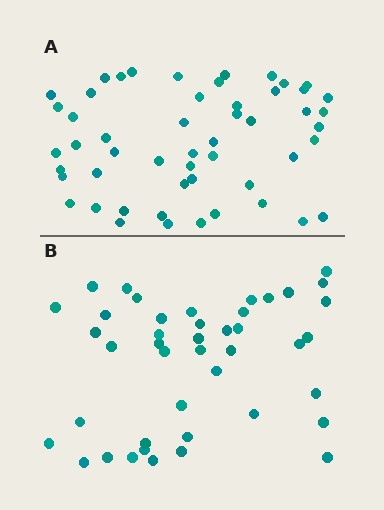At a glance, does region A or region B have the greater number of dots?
Region A (the top region) has more dots.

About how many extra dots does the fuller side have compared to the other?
Region A has roughly 8 or so more dots than region B.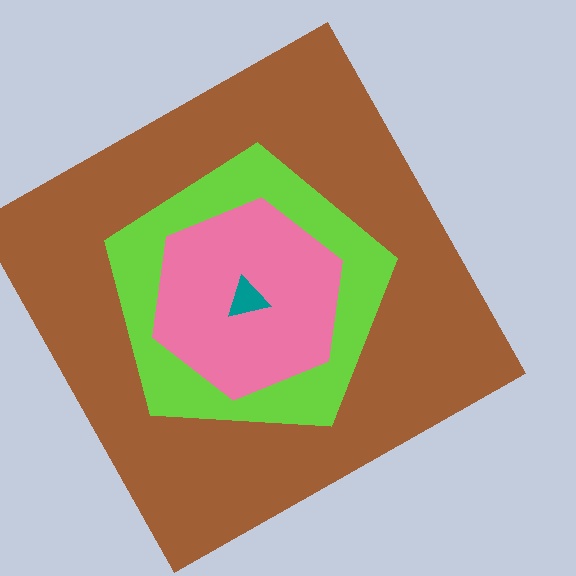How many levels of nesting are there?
4.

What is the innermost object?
The teal triangle.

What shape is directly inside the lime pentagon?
The pink hexagon.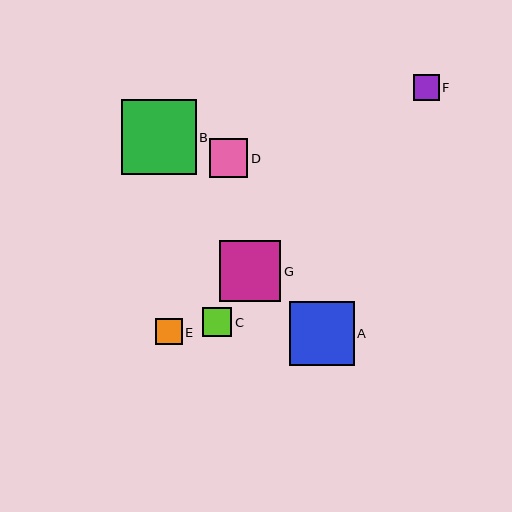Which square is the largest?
Square B is the largest with a size of approximately 75 pixels.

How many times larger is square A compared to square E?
Square A is approximately 2.4 times the size of square E.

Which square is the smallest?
Square F is the smallest with a size of approximately 26 pixels.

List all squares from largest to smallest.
From largest to smallest: B, A, G, D, C, E, F.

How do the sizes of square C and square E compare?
Square C and square E are approximately the same size.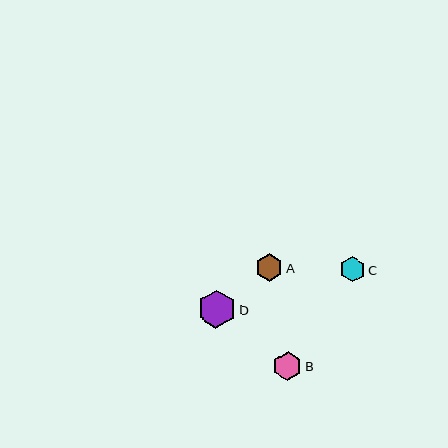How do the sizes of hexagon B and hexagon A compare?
Hexagon B and hexagon A are approximately the same size.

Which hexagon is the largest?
Hexagon D is the largest with a size of approximately 38 pixels.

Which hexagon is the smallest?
Hexagon C is the smallest with a size of approximately 25 pixels.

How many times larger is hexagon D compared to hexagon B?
Hexagon D is approximately 1.3 times the size of hexagon B.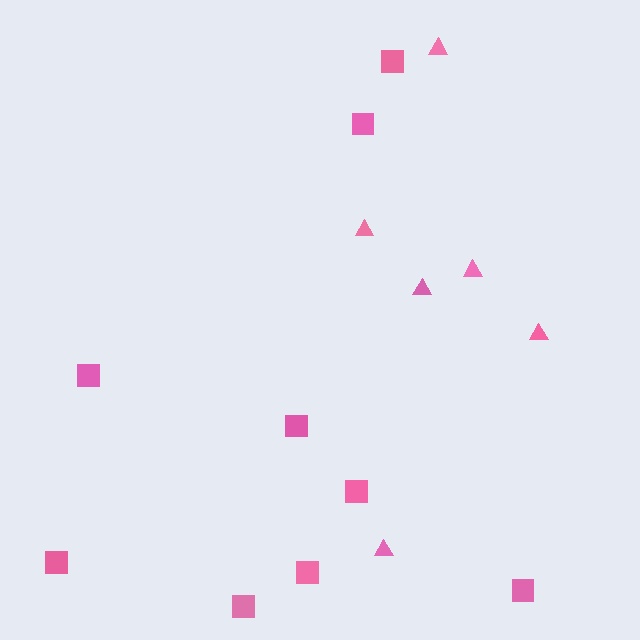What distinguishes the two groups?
There are 2 groups: one group of squares (9) and one group of triangles (6).